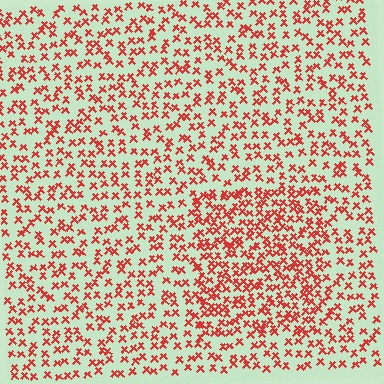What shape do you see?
I see a rectangle.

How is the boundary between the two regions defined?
The boundary is defined by a change in element density (approximately 1.7x ratio). All elements are the same color, size, and shape.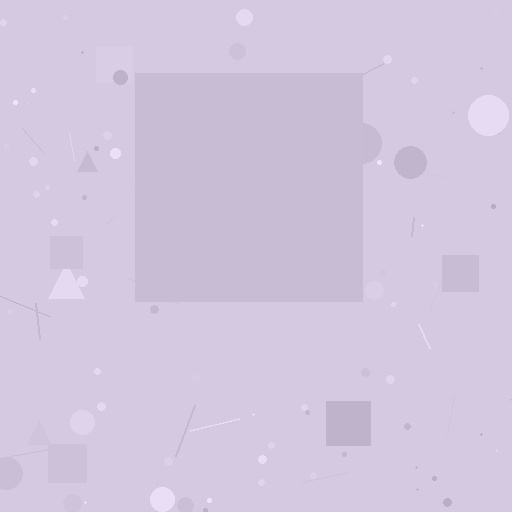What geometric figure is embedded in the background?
A square is embedded in the background.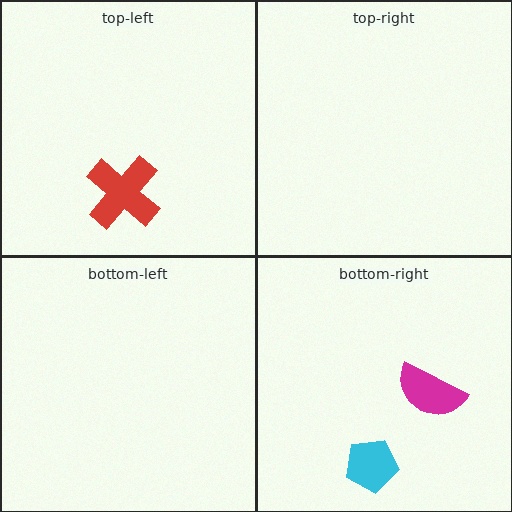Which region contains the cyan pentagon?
The bottom-right region.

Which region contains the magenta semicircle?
The bottom-right region.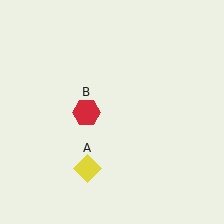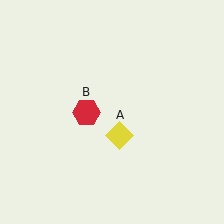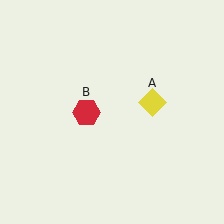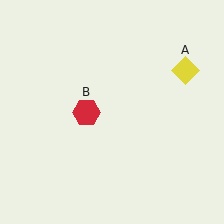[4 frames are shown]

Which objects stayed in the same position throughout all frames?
Red hexagon (object B) remained stationary.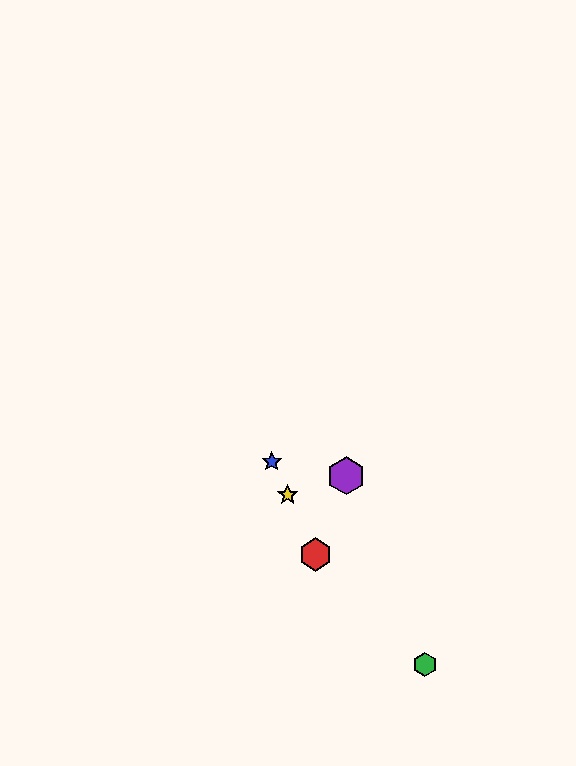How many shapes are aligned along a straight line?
3 shapes (the red hexagon, the blue star, the yellow star) are aligned along a straight line.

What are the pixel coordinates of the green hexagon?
The green hexagon is at (425, 665).